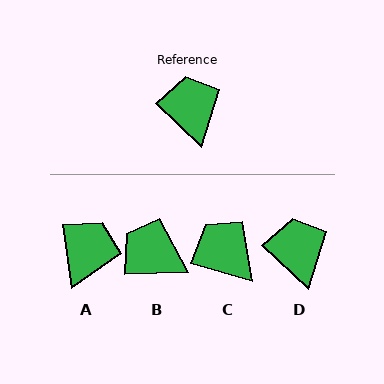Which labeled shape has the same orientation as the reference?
D.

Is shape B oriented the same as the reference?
No, it is off by about 45 degrees.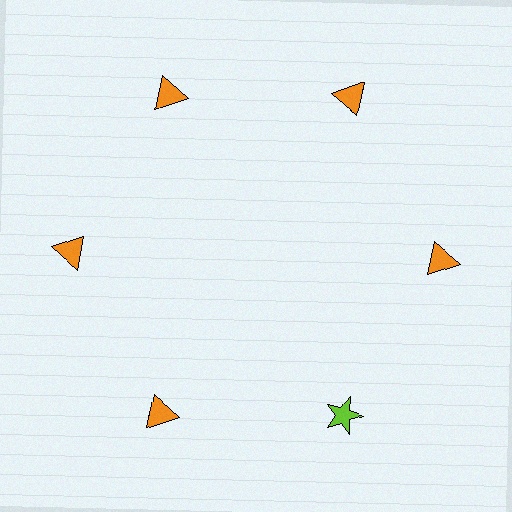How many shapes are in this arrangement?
There are 6 shapes arranged in a ring pattern.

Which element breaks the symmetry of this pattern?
The lime star at roughly the 5 o'clock position breaks the symmetry. All other shapes are orange triangles.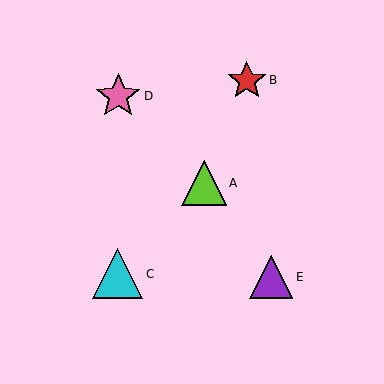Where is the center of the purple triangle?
The center of the purple triangle is at (271, 277).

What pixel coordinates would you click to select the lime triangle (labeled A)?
Click at (204, 183) to select the lime triangle A.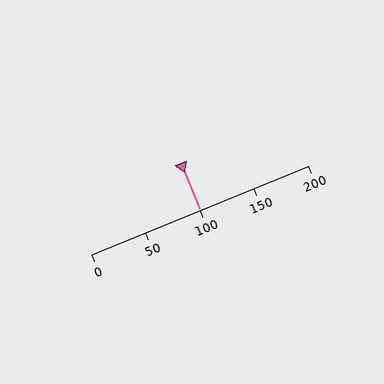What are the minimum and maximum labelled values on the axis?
The axis runs from 0 to 200.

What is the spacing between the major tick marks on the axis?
The major ticks are spaced 50 apart.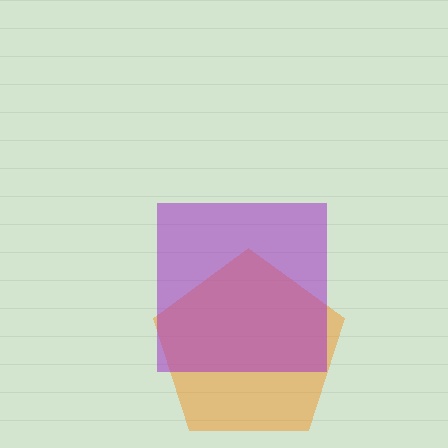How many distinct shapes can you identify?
There are 2 distinct shapes: an orange pentagon, a purple square.